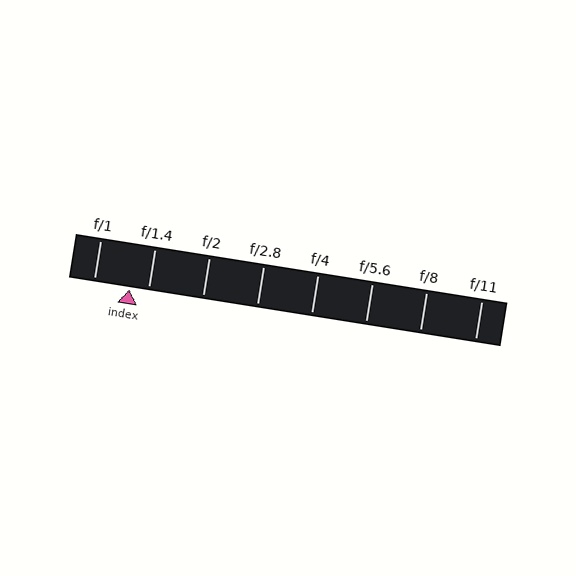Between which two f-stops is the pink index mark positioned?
The index mark is between f/1 and f/1.4.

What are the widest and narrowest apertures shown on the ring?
The widest aperture shown is f/1 and the narrowest is f/11.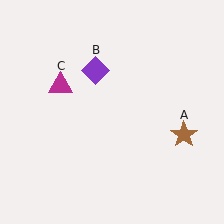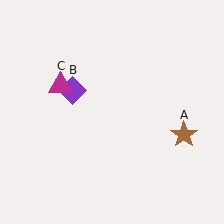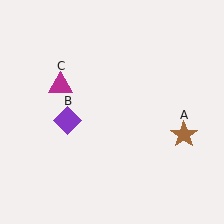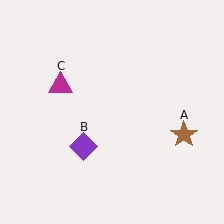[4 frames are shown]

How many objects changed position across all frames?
1 object changed position: purple diamond (object B).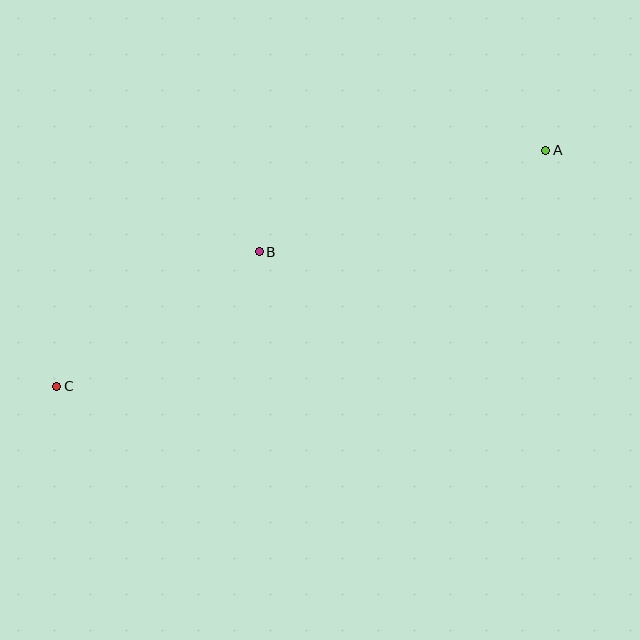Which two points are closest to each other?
Points B and C are closest to each other.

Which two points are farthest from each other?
Points A and C are farthest from each other.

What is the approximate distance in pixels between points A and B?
The distance between A and B is approximately 304 pixels.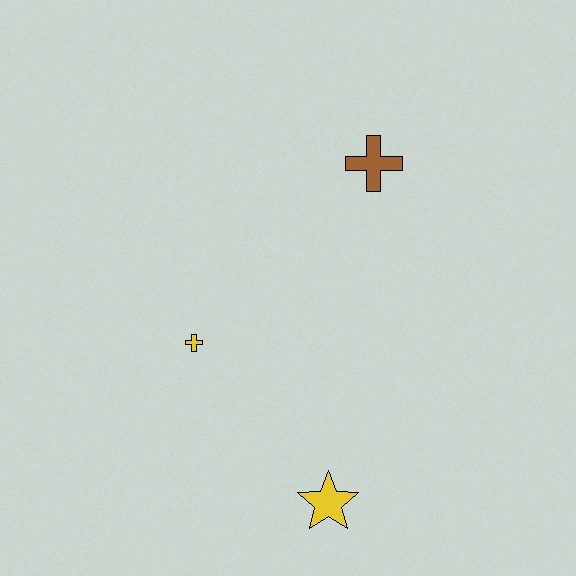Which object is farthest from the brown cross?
The yellow star is farthest from the brown cross.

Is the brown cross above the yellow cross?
Yes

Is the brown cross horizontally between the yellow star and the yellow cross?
No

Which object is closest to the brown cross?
The yellow cross is closest to the brown cross.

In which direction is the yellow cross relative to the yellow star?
The yellow cross is above the yellow star.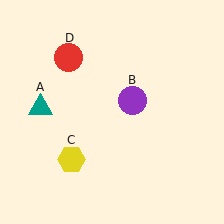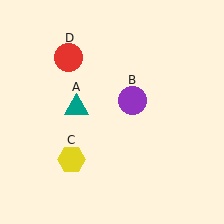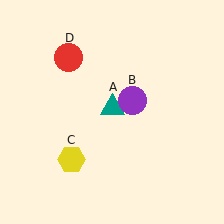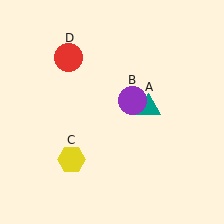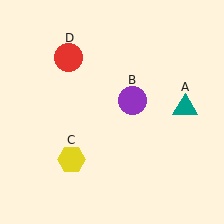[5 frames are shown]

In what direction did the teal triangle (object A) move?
The teal triangle (object A) moved right.